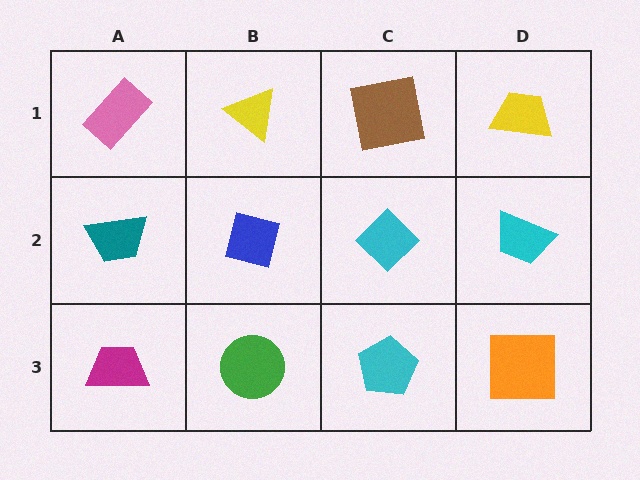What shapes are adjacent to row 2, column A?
A pink rectangle (row 1, column A), a magenta trapezoid (row 3, column A), a blue square (row 2, column B).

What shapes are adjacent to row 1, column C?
A cyan diamond (row 2, column C), a yellow triangle (row 1, column B), a yellow trapezoid (row 1, column D).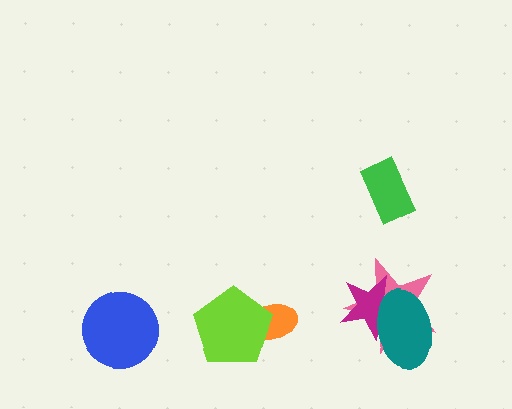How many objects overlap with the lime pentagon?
1 object overlaps with the lime pentagon.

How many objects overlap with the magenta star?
2 objects overlap with the magenta star.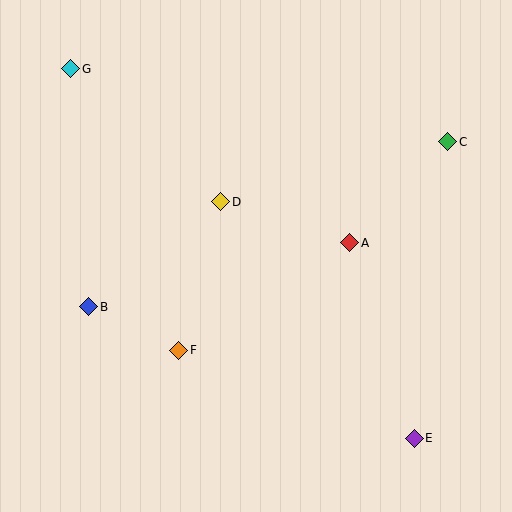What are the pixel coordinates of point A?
Point A is at (350, 243).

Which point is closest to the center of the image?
Point D at (221, 202) is closest to the center.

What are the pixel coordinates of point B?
Point B is at (89, 307).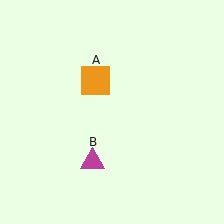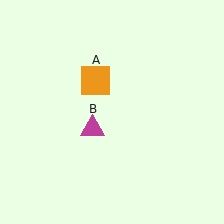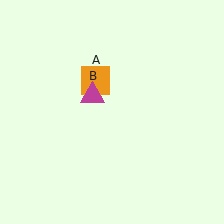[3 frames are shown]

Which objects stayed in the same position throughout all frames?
Orange square (object A) remained stationary.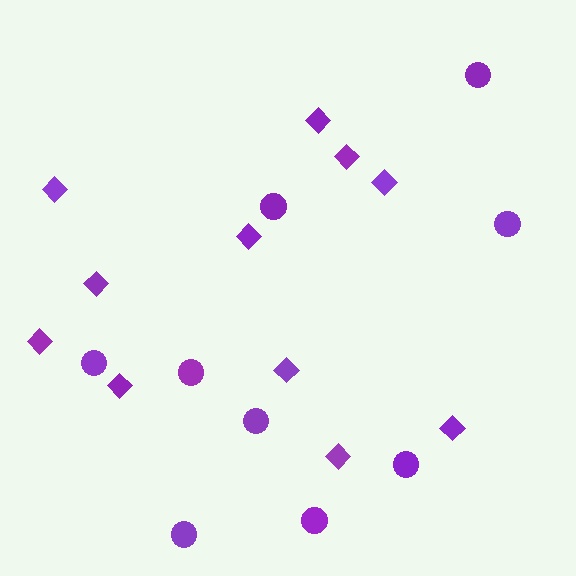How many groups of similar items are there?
There are 2 groups: one group of diamonds (11) and one group of circles (9).